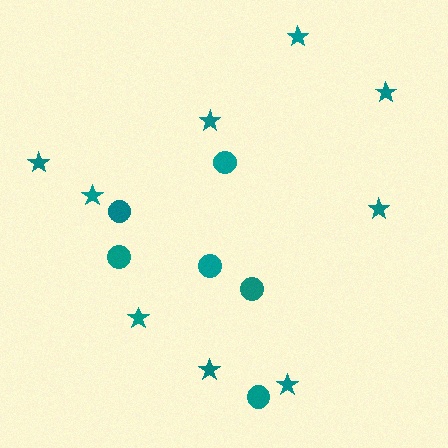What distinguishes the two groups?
There are 2 groups: one group of stars (9) and one group of circles (6).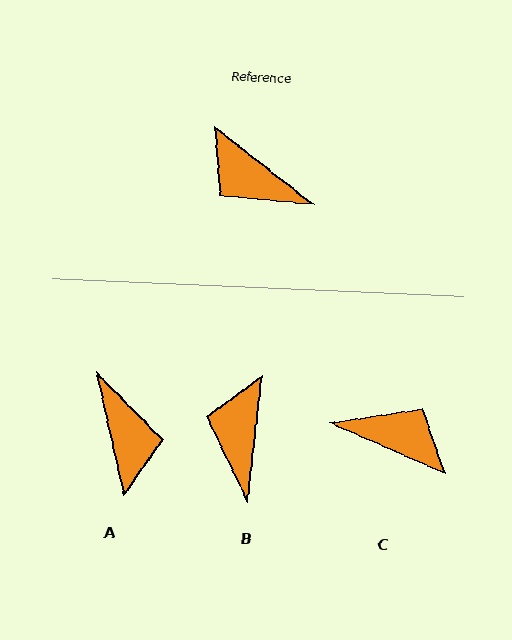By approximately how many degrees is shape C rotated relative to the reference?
Approximately 166 degrees clockwise.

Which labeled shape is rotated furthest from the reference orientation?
C, about 166 degrees away.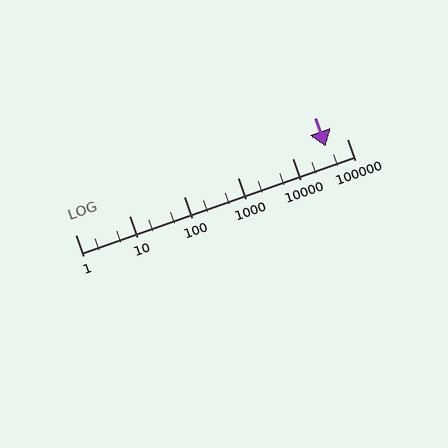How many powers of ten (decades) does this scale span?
The scale spans 5 decades, from 1 to 100000.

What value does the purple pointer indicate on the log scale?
The pointer indicates approximately 40000.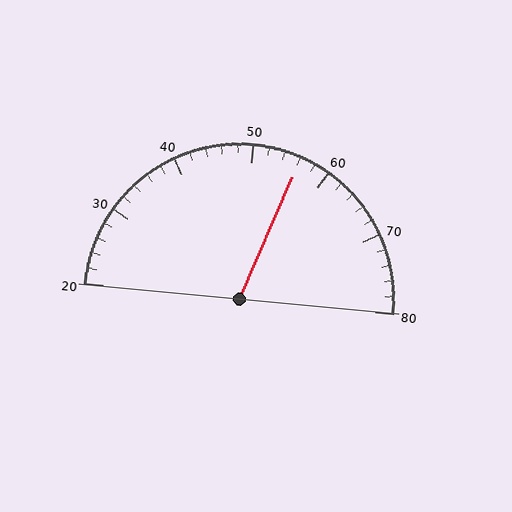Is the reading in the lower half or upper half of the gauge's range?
The reading is in the upper half of the range (20 to 80).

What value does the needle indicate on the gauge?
The needle indicates approximately 56.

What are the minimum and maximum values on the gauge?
The gauge ranges from 20 to 80.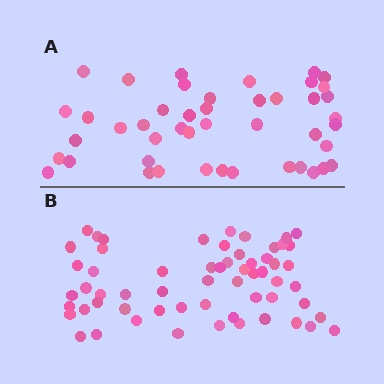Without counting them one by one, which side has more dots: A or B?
Region B (the bottom region) has more dots.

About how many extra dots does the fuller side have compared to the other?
Region B has approximately 15 more dots than region A.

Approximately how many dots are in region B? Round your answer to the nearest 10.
About 60 dots.